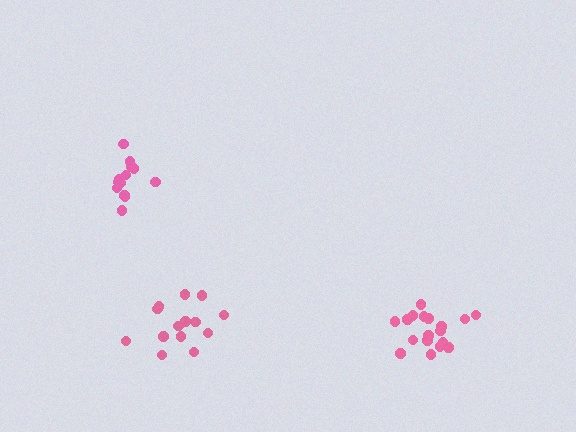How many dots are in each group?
Group 1: 14 dots, Group 2: 14 dots, Group 3: 18 dots (46 total).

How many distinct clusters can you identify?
There are 3 distinct clusters.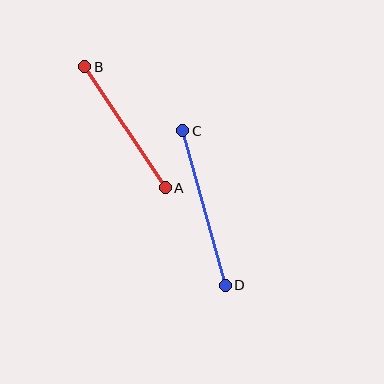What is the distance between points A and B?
The distance is approximately 145 pixels.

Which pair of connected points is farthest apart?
Points C and D are farthest apart.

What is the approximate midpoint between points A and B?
The midpoint is at approximately (125, 127) pixels.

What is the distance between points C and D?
The distance is approximately 161 pixels.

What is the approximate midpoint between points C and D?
The midpoint is at approximately (204, 208) pixels.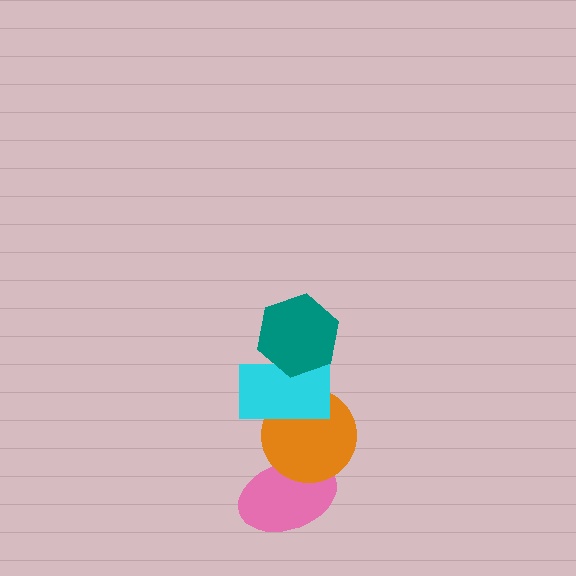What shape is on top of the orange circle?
The cyan rectangle is on top of the orange circle.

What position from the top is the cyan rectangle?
The cyan rectangle is 2nd from the top.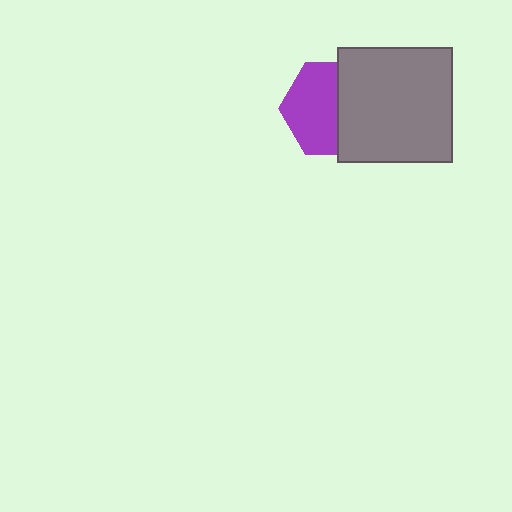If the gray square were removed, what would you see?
You would see the complete purple hexagon.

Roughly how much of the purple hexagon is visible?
About half of it is visible (roughly 57%).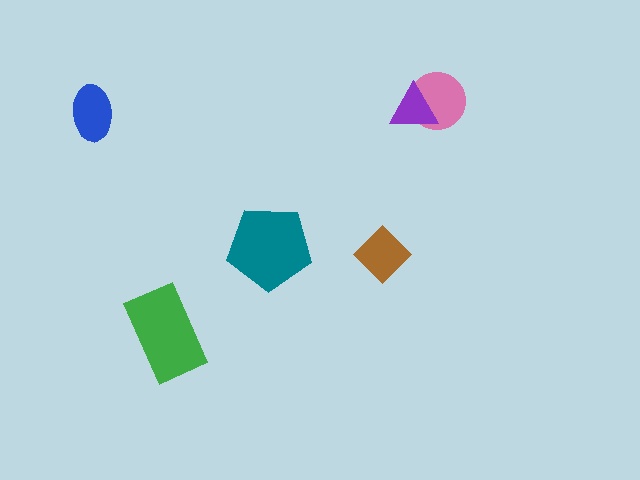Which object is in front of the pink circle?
The purple triangle is in front of the pink circle.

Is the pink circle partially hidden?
Yes, it is partially covered by another shape.